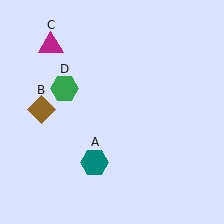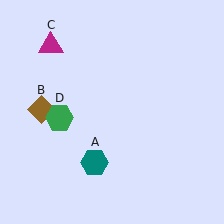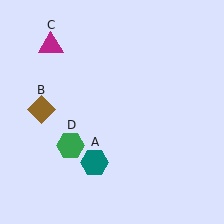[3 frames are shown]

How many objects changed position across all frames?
1 object changed position: green hexagon (object D).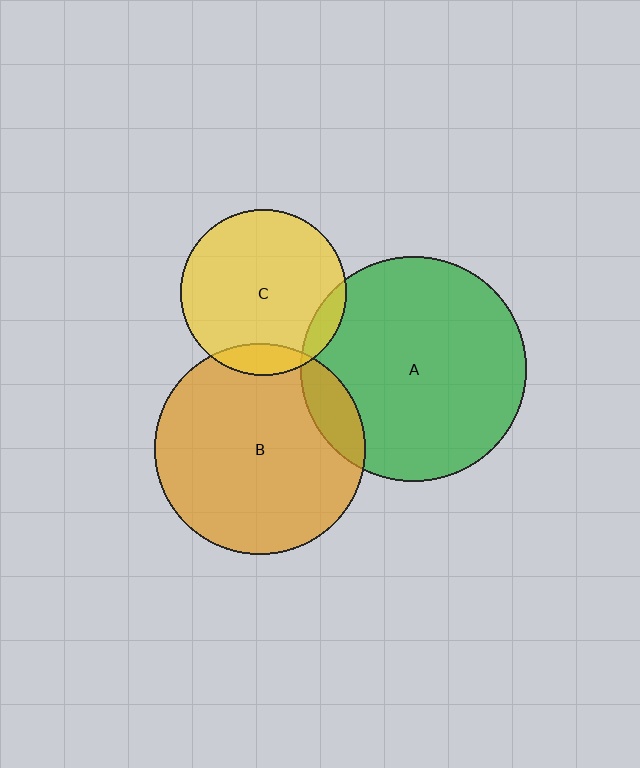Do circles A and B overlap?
Yes.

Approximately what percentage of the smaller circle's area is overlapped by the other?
Approximately 10%.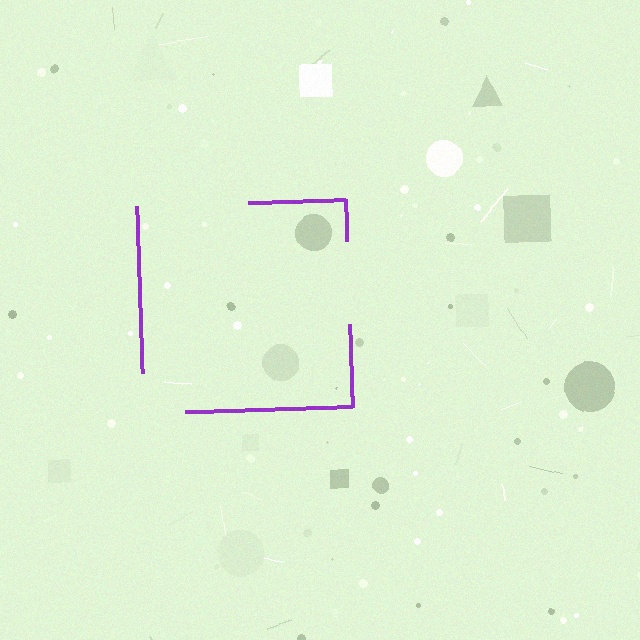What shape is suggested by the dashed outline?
The dashed outline suggests a square.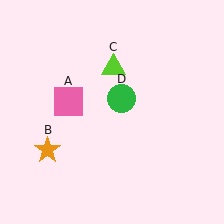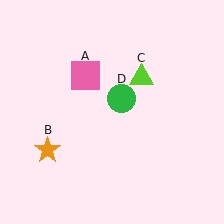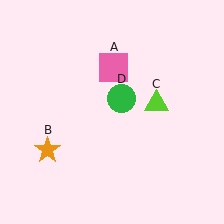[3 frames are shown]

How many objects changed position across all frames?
2 objects changed position: pink square (object A), lime triangle (object C).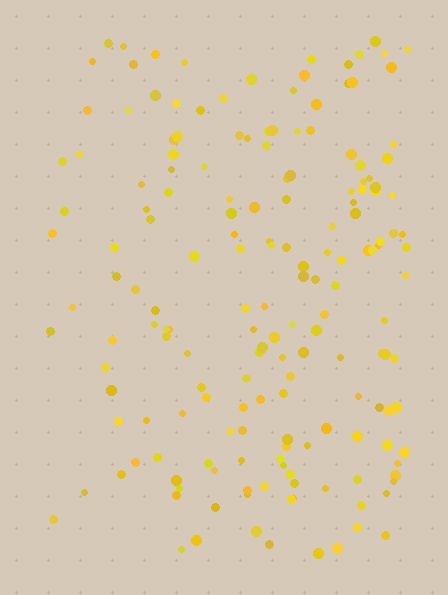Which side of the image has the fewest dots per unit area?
The left.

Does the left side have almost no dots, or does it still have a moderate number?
Still a moderate number, just noticeably fewer than the right.